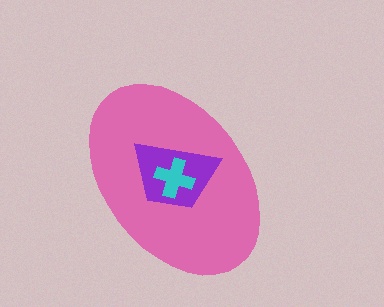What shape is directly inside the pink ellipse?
The purple trapezoid.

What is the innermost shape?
The cyan cross.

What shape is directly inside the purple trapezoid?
The cyan cross.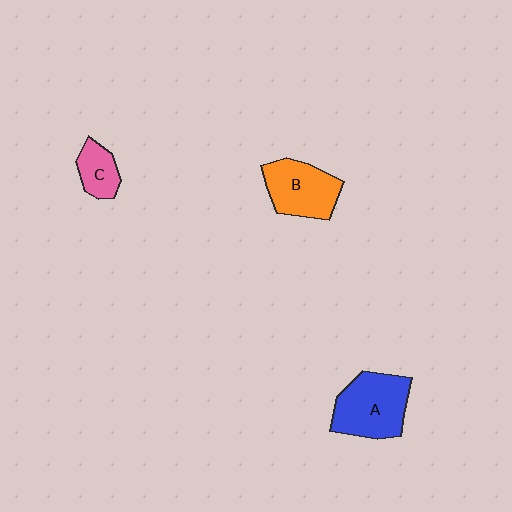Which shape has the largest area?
Shape A (blue).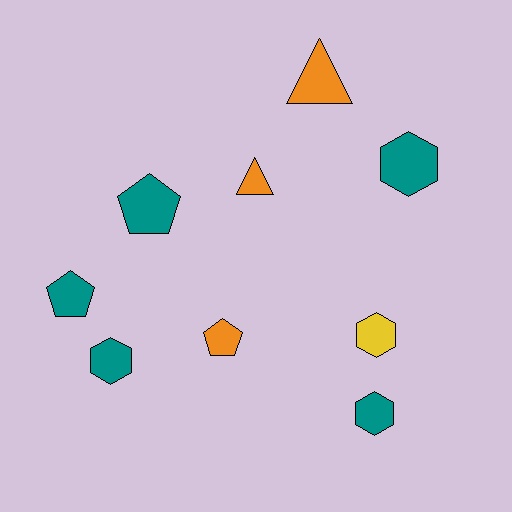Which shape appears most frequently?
Hexagon, with 4 objects.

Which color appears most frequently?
Teal, with 5 objects.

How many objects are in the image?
There are 9 objects.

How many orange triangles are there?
There are 2 orange triangles.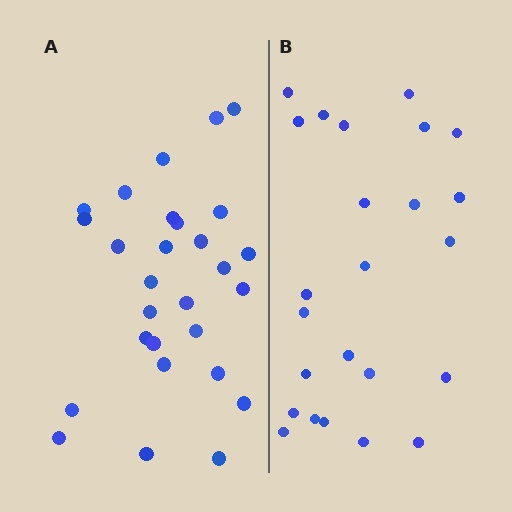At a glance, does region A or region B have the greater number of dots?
Region A (the left region) has more dots.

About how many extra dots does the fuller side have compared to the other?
Region A has about 4 more dots than region B.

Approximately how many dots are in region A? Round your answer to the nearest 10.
About 30 dots. (The exact count is 28, which rounds to 30.)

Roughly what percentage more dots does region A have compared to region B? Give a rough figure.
About 15% more.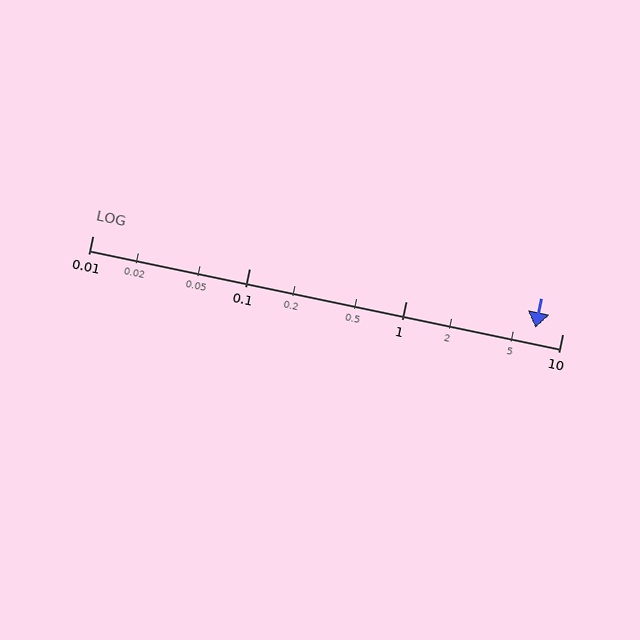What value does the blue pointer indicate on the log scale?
The pointer indicates approximately 6.7.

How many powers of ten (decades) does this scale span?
The scale spans 3 decades, from 0.01 to 10.